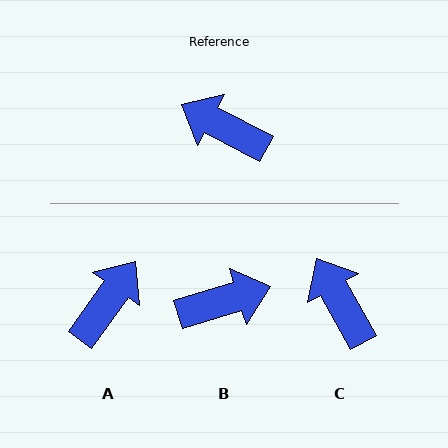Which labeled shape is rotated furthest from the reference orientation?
B, about 136 degrees away.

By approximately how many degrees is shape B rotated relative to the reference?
Approximately 136 degrees clockwise.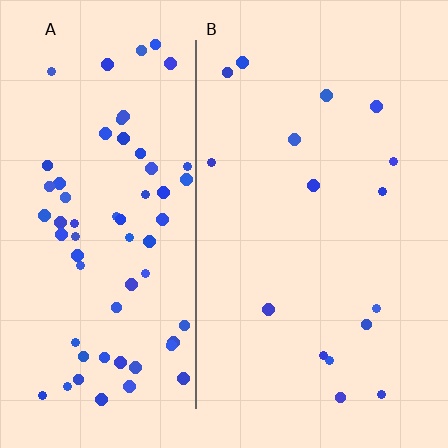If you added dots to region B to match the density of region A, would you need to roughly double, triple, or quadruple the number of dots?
Approximately quadruple.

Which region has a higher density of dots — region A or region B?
A (the left).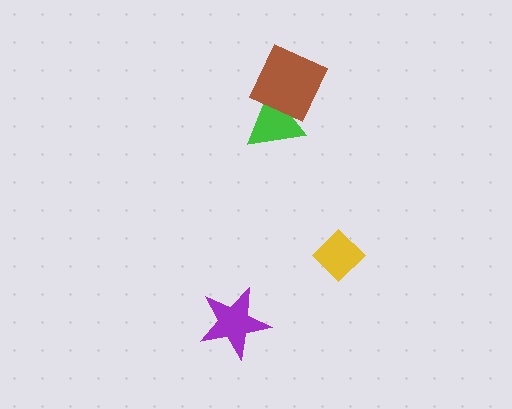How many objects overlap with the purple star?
0 objects overlap with the purple star.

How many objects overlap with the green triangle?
1 object overlaps with the green triangle.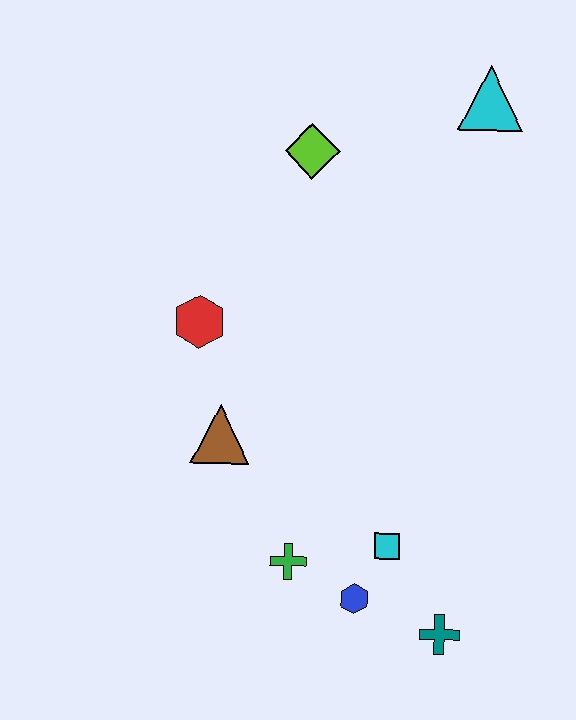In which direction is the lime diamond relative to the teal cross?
The lime diamond is above the teal cross.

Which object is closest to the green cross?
The blue hexagon is closest to the green cross.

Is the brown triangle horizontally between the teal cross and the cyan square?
No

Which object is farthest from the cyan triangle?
The teal cross is farthest from the cyan triangle.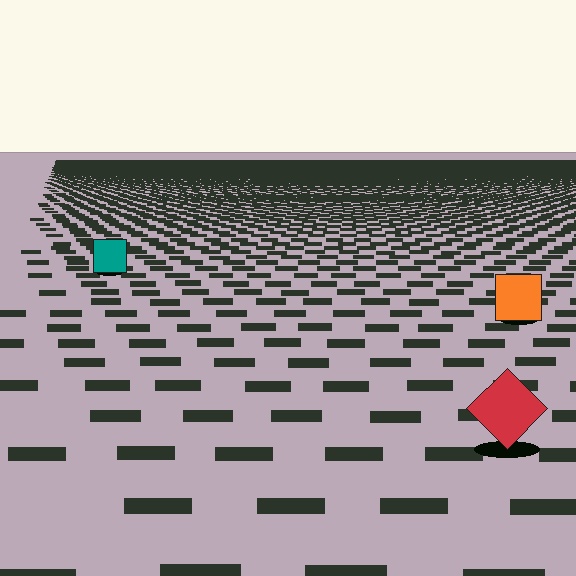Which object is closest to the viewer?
The red diamond is closest. The texture marks near it are larger and more spread out.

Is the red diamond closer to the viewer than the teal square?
Yes. The red diamond is closer — you can tell from the texture gradient: the ground texture is coarser near it.